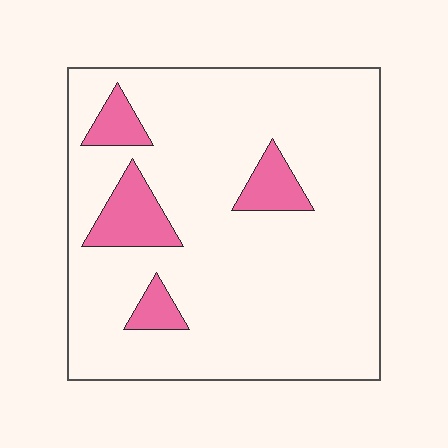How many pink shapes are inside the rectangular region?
4.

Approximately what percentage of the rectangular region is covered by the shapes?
Approximately 10%.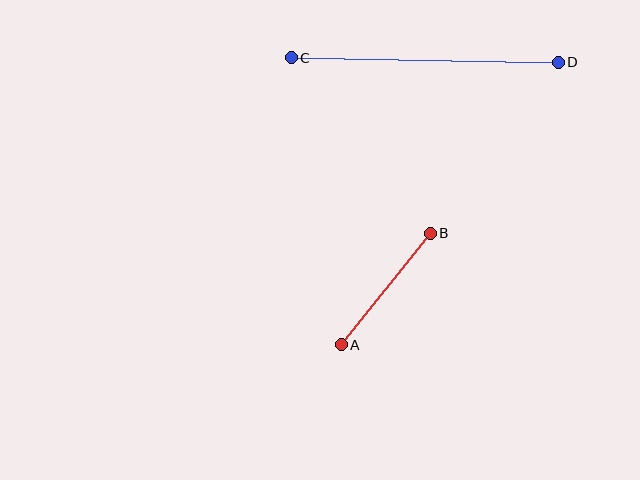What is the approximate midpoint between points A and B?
The midpoint is at approximately (386, 289) pixels.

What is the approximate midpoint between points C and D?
The midpoint is at approximately (425, 60) pixels.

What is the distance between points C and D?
The distance is approximately 267 pixels.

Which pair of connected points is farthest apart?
Points C and D are farthest apart.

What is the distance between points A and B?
The distance is approximately 143 pixels.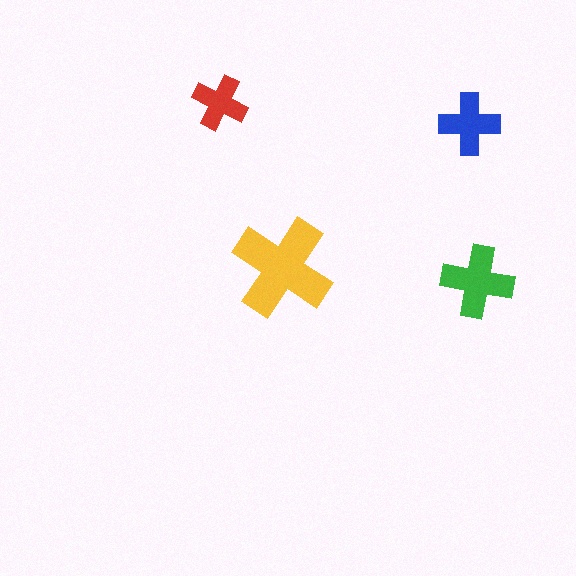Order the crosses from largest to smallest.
the yellow one, the green one, the blue one, the red one.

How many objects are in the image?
There are 4 objects in the image.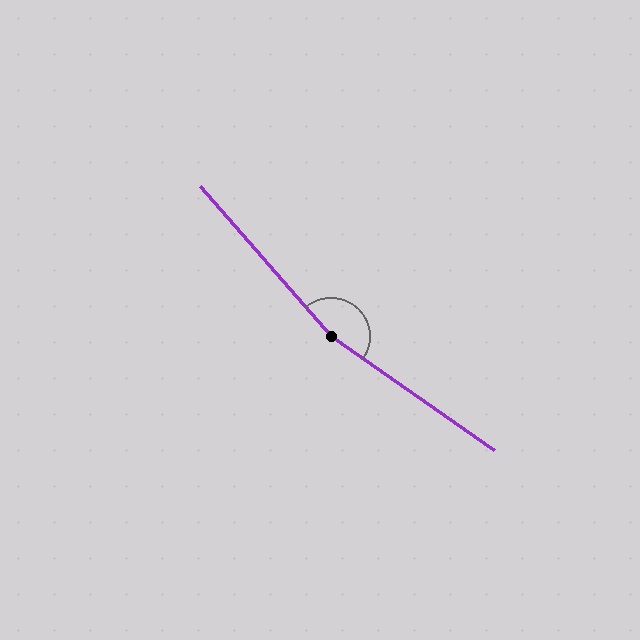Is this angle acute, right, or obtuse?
It is obtuse.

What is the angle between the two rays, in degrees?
Approximately 166 degrees.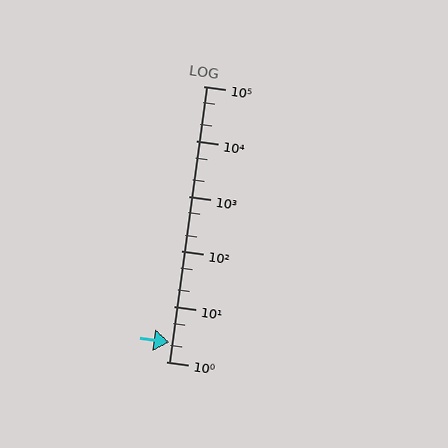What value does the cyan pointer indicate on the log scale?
The pointer indicates approximately 2.2.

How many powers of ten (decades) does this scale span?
The scale spans 5 decades, from 1 to 100000.